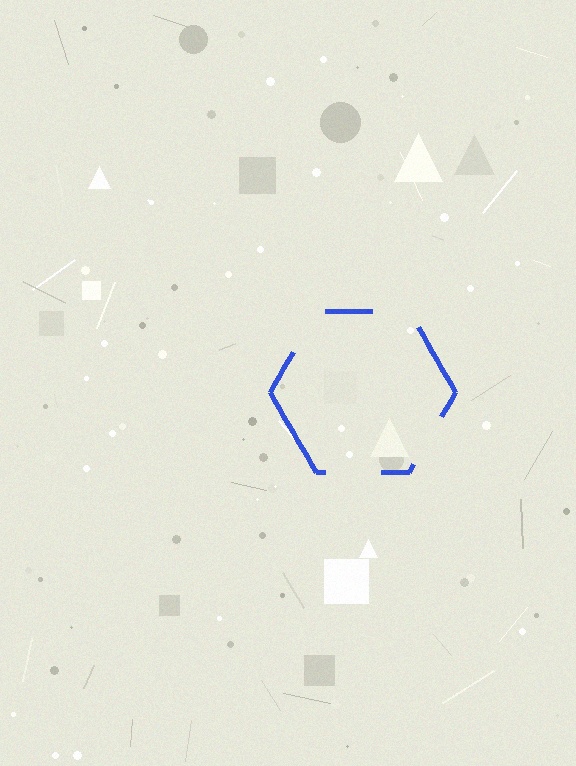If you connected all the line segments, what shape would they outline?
They would outline a hexagon.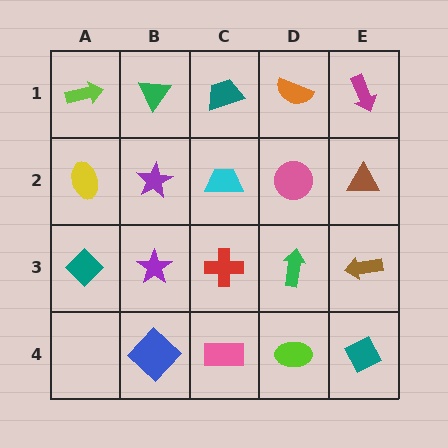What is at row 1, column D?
An orange semicircle.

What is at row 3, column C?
A red cross.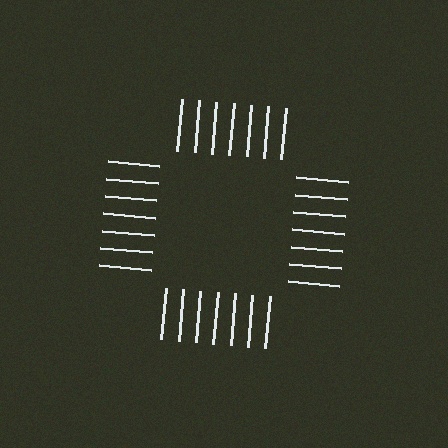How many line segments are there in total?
28 — 7 along each of the 4 edges.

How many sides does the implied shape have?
4 sides — the line-ends trace a square.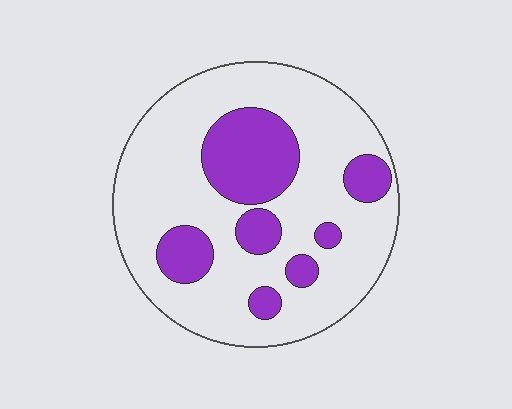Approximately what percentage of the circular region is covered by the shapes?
Approximately 25%.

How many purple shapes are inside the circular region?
7.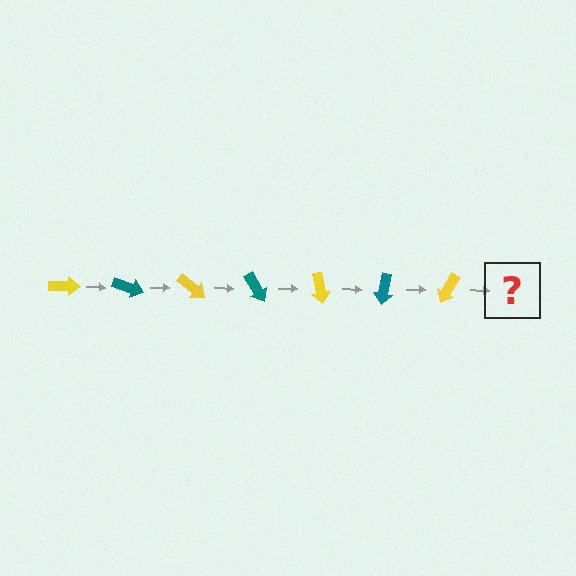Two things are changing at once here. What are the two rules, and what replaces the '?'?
The two rules are that it rotates 20 degrees each step and the color cycles through yellow and teal. The '?' should be a teal arrow, rotated 140 degrees from the start.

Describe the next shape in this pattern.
It should be a teal arrow, rotated 140 degrees from the start.